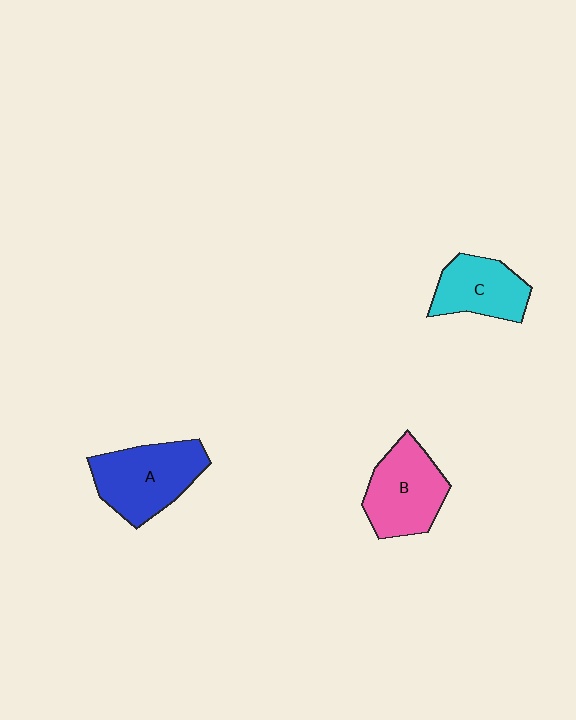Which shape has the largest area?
Shape A (blue).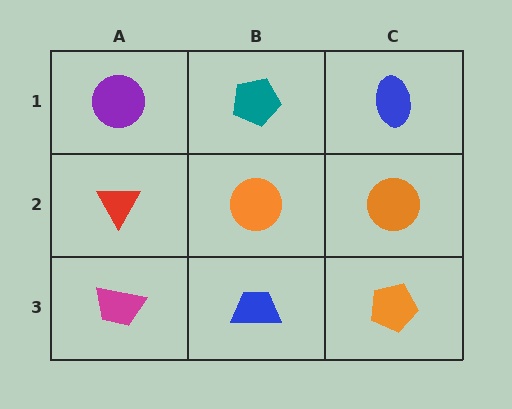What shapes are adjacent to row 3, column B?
An orange circle (row 2, column B), a magenta trapezoid (row 3, column A), an orange pentagon (row 3, column C).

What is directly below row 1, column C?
An orange circle.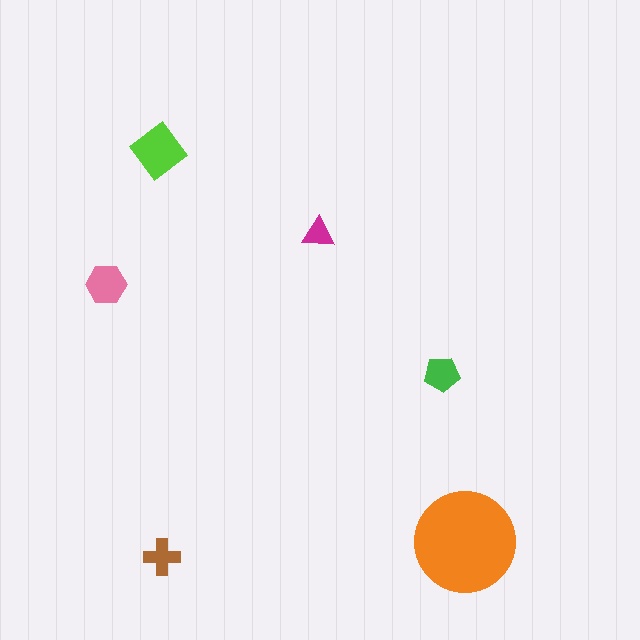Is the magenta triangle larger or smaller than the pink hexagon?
Smaller.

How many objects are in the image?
There are 6 objects in the image.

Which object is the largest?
The orange circle.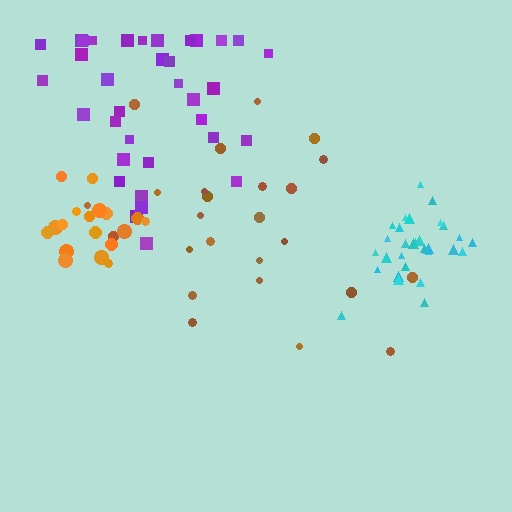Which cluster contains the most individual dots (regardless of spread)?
Purple (35).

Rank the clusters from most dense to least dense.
cyan, orange, purple, brown.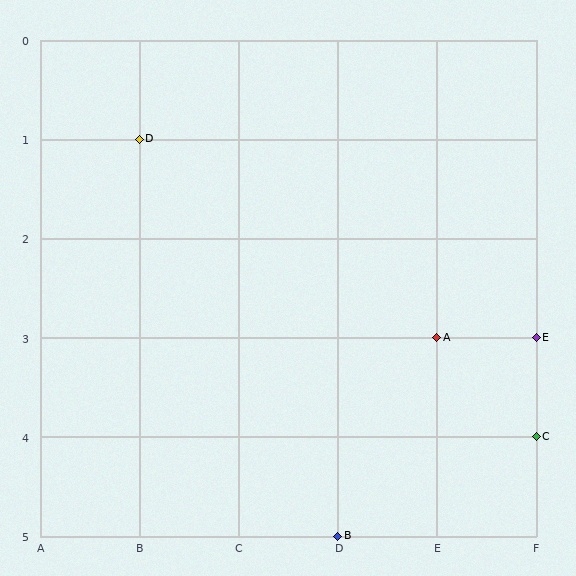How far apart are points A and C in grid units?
Points A and C are 1 column and 1 row apart (about 1.4 grid units diagonally).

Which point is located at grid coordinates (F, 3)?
Point E is at (F, 3).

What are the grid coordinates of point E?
Point E is at grid coordinates (F, 3).